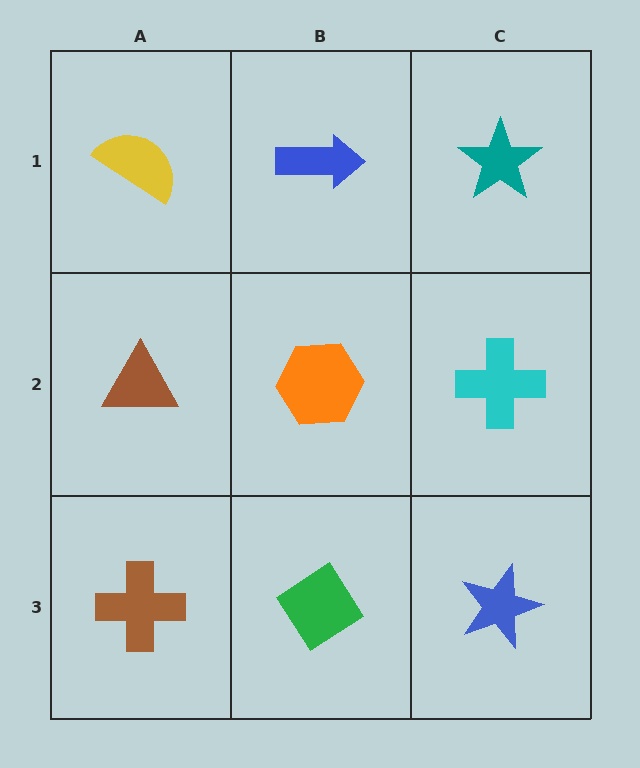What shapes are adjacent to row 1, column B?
An orange hexagon (row 2, column B), a yellow semicircle (row 1, column A), a teal star (row 1, column C).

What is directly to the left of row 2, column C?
An orange hexagon.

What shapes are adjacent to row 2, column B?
A blue arrow (row 1, column B), a green diamond (row 3, column B), a brown triangle (row 2, column A), a cyan cross (row 2, column C).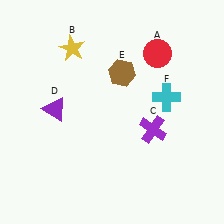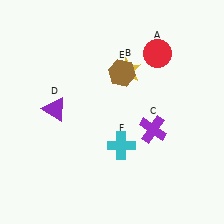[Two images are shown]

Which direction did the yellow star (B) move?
The yellow star (B) moved right.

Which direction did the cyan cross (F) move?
The cyan cross (F) moved down.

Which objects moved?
The objects that moved are: the yellow star (B), the cyan cross (F).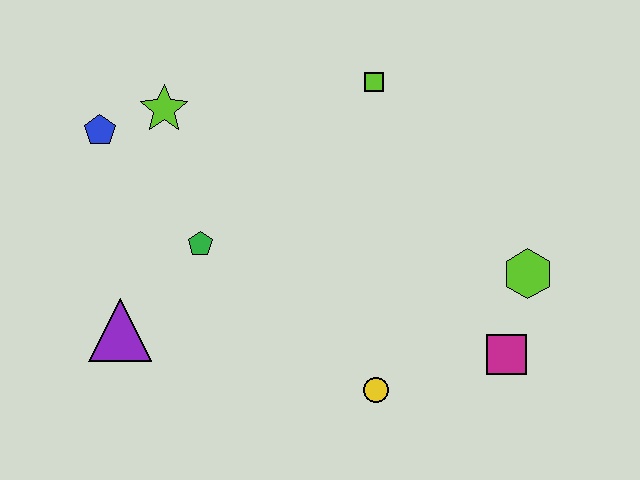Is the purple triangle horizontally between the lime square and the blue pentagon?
Yes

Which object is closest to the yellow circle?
The magenta square is closest to the yellow circle.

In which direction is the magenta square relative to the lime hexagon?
The magenta square is below the lime hexagon.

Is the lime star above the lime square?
No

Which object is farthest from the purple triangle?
The lime hexagon is farthest from the purple triangle.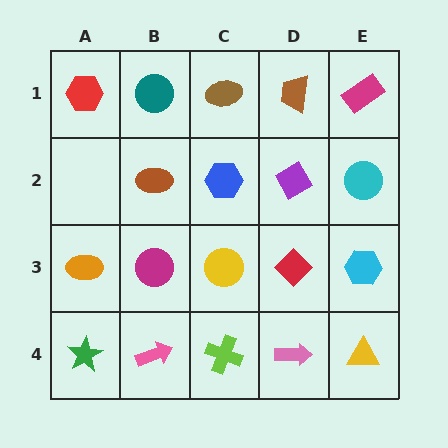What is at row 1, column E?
A magenta rectangle.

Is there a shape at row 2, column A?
No, that cell is empty.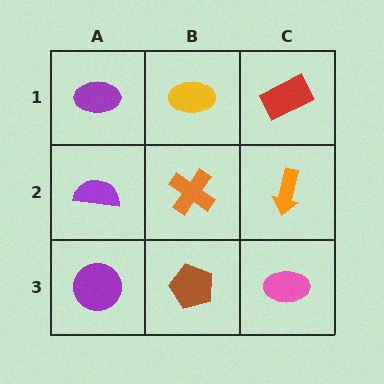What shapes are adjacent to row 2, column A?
A purple ellipse (row 1, column A), a purple circle (row 3, column A), an orange cross (row 2, column B).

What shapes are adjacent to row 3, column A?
A purple semicircle (row 2, column A), a brown pentagon (row 3, column B).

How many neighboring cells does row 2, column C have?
3.